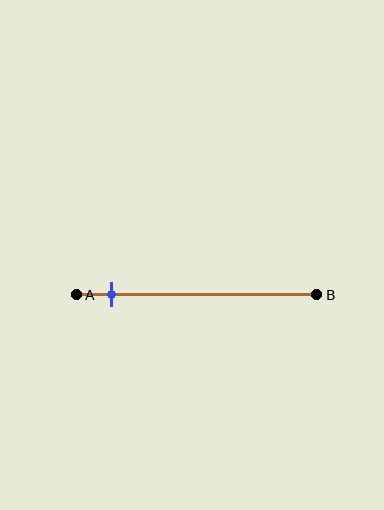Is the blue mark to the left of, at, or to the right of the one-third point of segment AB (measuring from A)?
The blue mark is to the left of the one-third point of segment AB.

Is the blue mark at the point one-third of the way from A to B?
No, the mark is at about 15% from A, not at the 33% one-third point.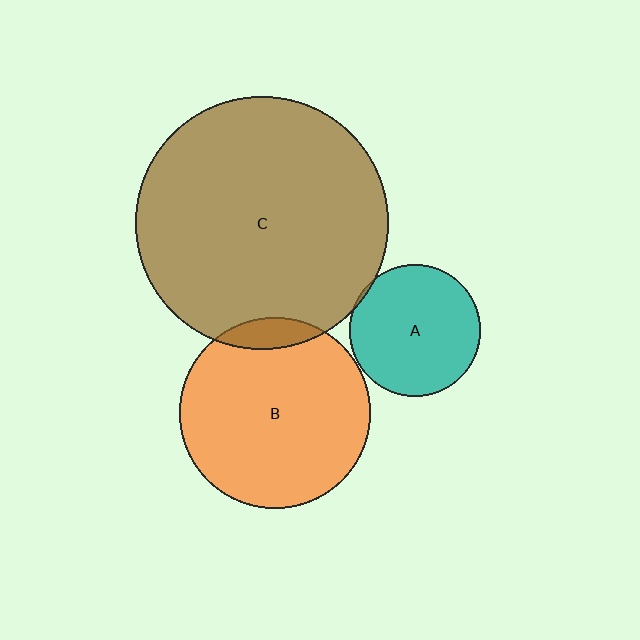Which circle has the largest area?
Circle C (brown).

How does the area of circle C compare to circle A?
Approximately 3.7 times.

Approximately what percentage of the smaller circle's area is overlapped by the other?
Approximately 10%.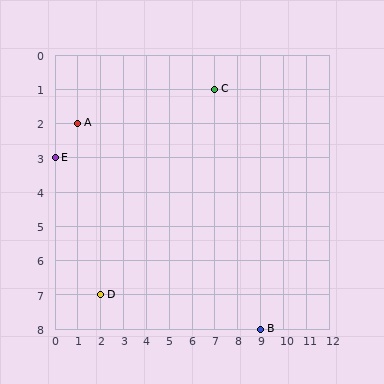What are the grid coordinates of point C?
Point C is at grid coordinates (7, 1).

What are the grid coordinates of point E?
Point E is at grid coordinates (0, 3).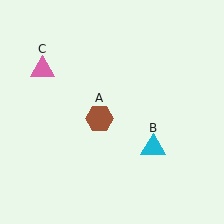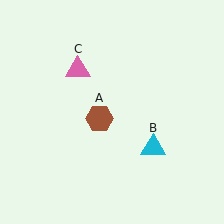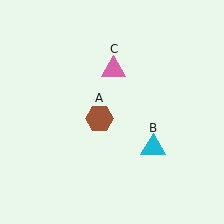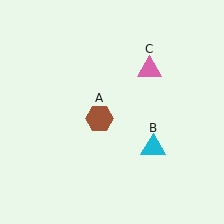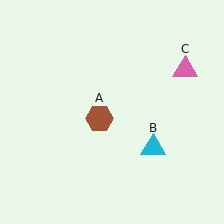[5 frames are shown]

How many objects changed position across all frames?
1 object changed position: pink triangle (object C).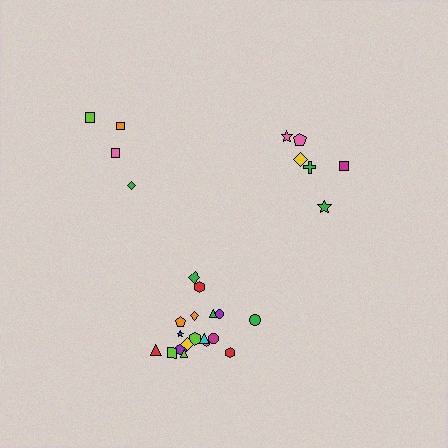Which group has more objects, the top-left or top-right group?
The top-right group.